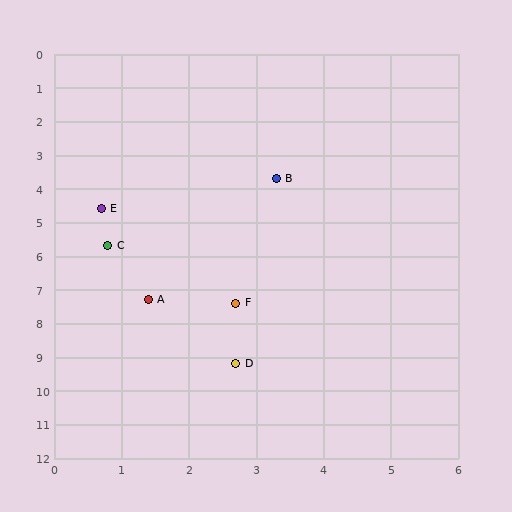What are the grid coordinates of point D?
Point D is at approximately (2.7, 9.2).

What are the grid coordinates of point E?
Point E is at approximately (0.7, 4.6).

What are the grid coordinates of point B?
Point B is at approximately (3.3, 3.7).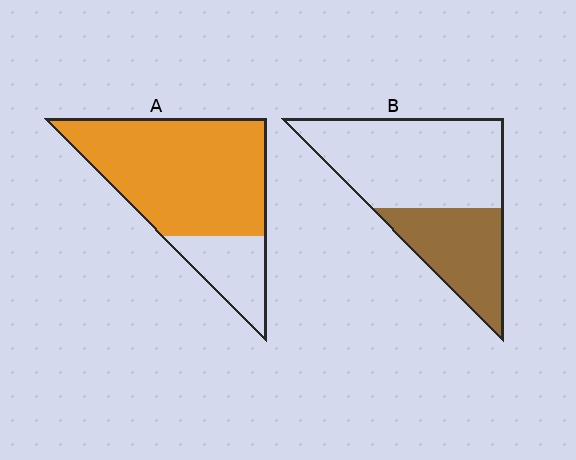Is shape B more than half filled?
No.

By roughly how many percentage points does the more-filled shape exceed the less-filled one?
By roughly 40 percentage points (A over B).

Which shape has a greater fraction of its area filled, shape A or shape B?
Shape A.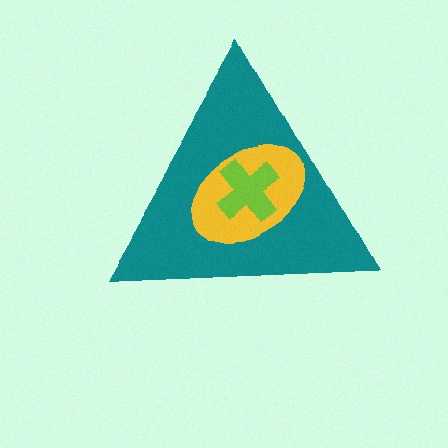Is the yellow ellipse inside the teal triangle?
Yes.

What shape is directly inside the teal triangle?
The yellow ellipse.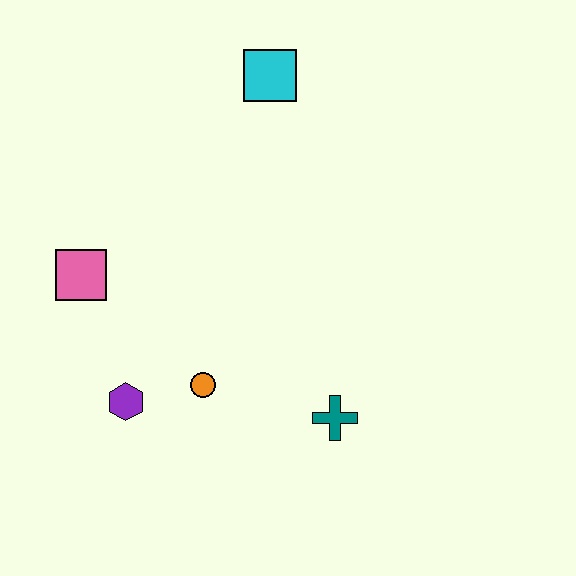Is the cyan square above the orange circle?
Yes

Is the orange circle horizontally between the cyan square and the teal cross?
No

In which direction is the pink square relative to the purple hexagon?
The pink square is above the purple hexagon.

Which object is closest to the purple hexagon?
The orange circle is closest to the purple hexagon.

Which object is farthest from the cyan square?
The purple hexagon is farthest from the cyan square.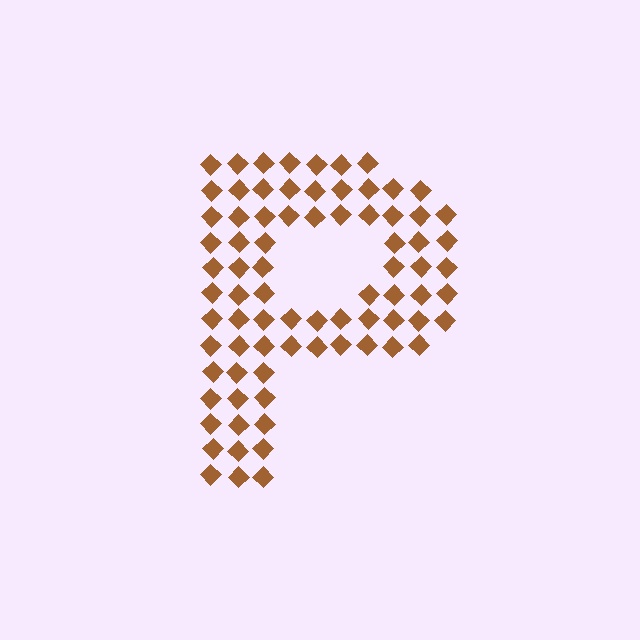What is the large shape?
The large shape is the letter P.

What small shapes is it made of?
It is made of small diamonds.